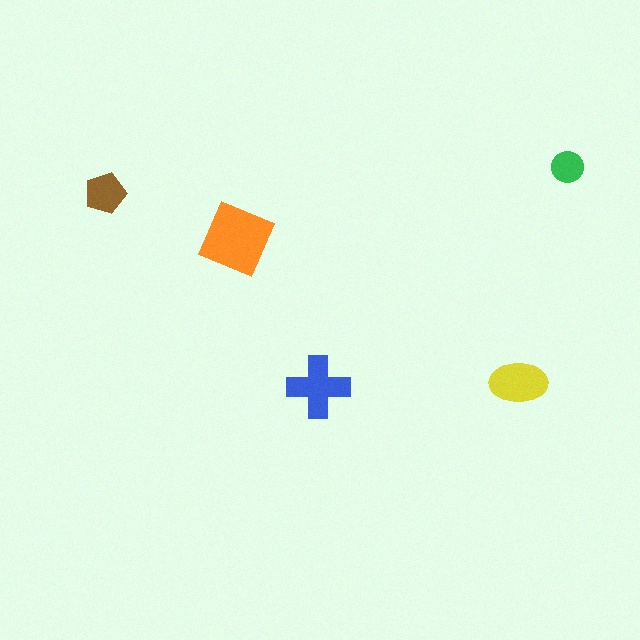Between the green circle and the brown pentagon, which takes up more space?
The brown pentagon.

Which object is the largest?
The orange square.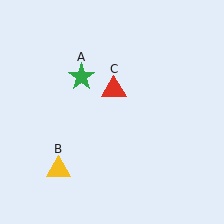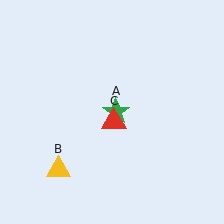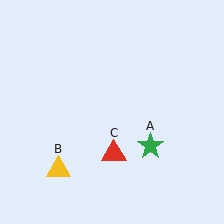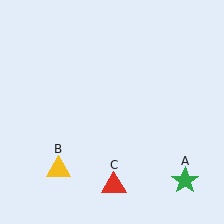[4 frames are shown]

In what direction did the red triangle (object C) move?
The red triangle (object C) moved down.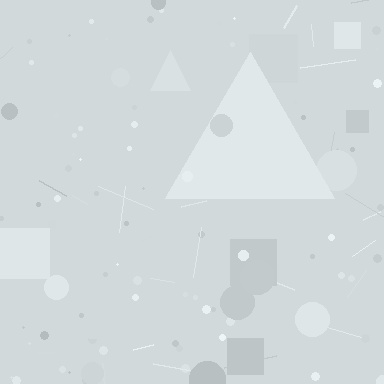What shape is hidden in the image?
A triangle is hidden in the image.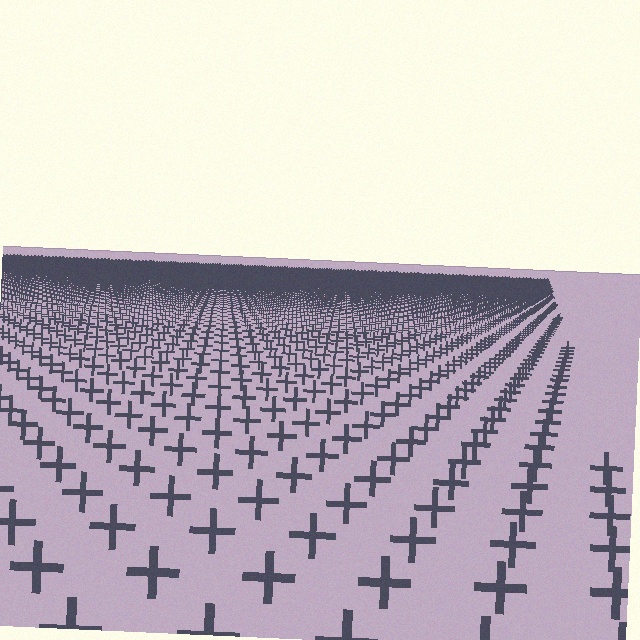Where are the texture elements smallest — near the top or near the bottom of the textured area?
Near the top.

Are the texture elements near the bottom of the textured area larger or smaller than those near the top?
Larger. Near the bottom, elements are closer to the viewer and appear at a bigger on-screen size.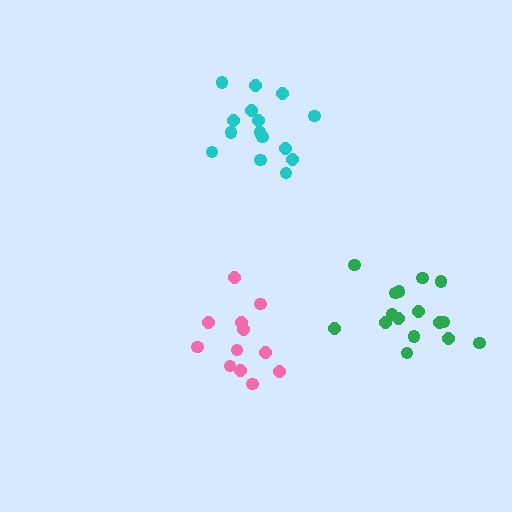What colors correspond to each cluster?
The clusters are colored: pink, green, cyan.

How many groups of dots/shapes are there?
There are 3 groups.